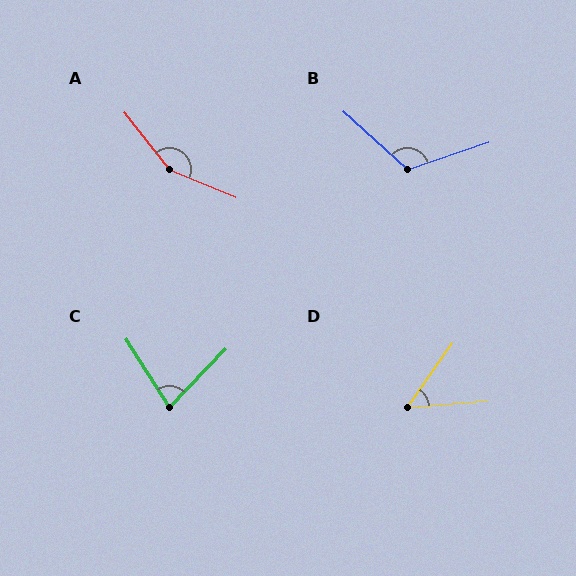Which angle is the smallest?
D, at approximately 50 degrees.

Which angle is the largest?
A, at approximately 151 degrees.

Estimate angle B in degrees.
Approximately 119 degrees.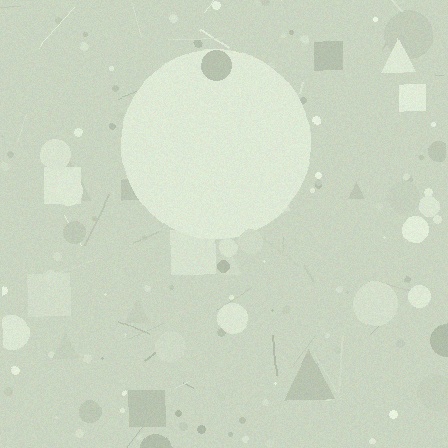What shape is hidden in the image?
A circle is hidden in the image.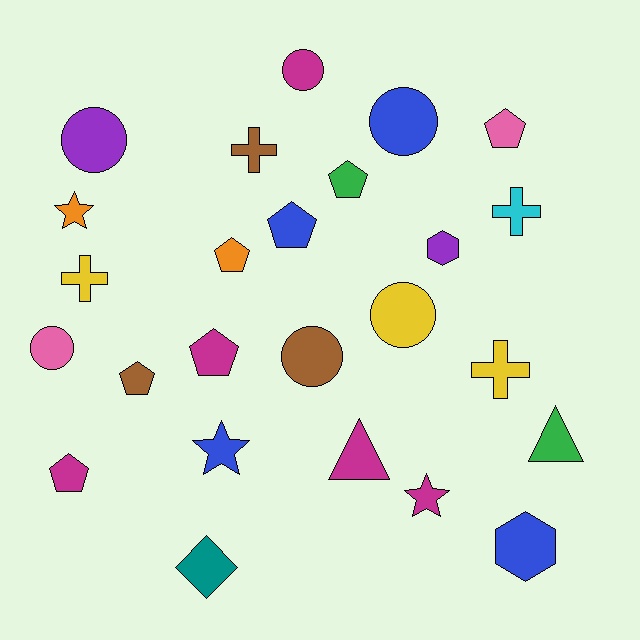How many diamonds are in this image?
There is 1 diamond.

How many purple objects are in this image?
There are 2 purple objects.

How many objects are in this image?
There are 25 objects.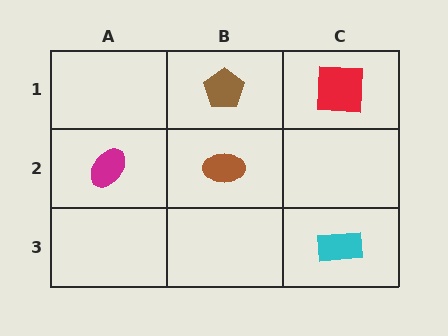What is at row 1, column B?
A brown pentagon.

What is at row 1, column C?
A red square.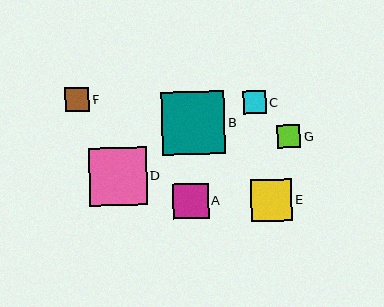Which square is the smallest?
Square C is the smallest with a size of approximately 23 pixels.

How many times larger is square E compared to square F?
Square E is approximately 1.7 times the size of square F.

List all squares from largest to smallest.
From largest to smallest: B, D, E, A, F, G, C.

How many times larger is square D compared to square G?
Square D is approximately 2.5 times the size of square G.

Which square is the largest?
Square B is the largest with a size of approximately 63 pixels.